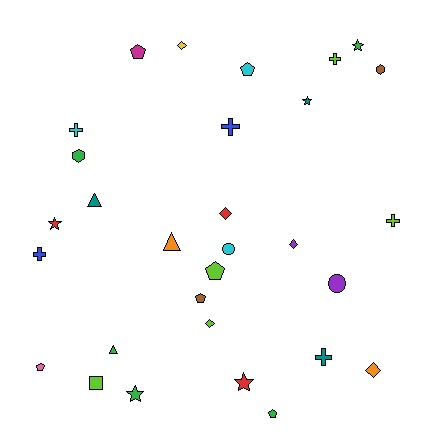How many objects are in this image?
There are 30 objects.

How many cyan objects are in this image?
There are 3 cyan objects.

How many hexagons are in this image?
There are 2 hexagons.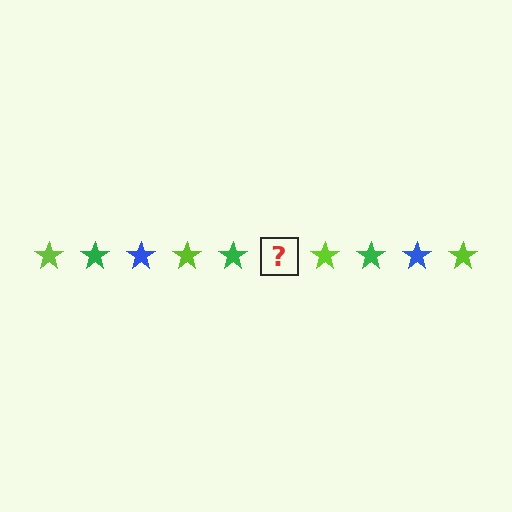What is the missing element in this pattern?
The missing element is a blue star.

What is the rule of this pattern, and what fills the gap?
The rule is that the pattern cycles through lime, green, blue stars. The gap should be filled with a blue star.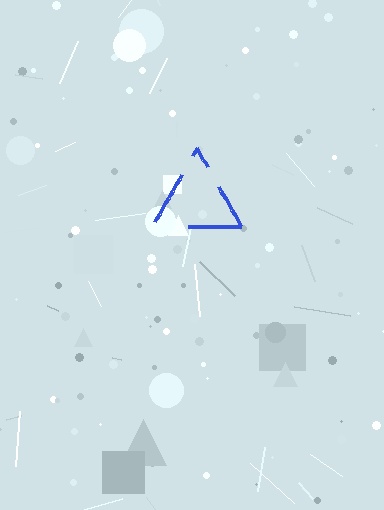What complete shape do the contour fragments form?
The contour fragments form a triangle.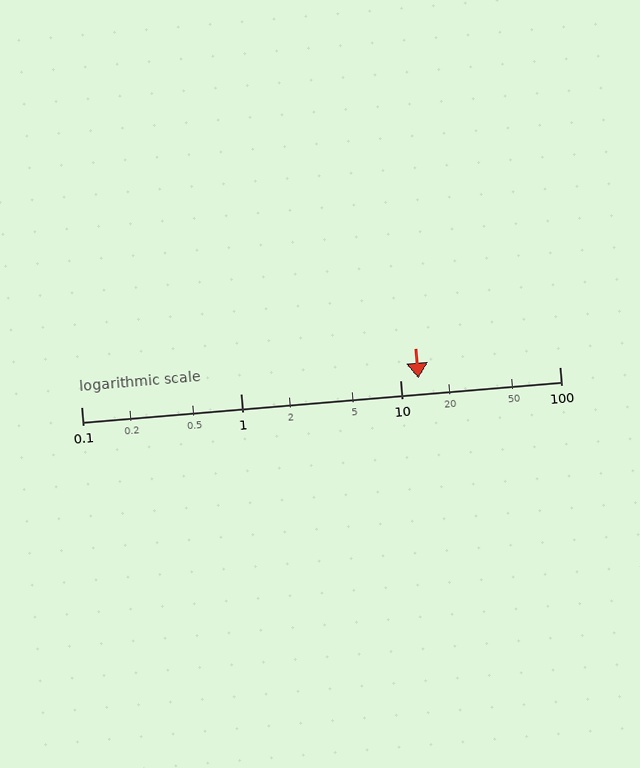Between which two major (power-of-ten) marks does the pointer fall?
The pointer is between 10 and 100.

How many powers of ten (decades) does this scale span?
The scale spans 3 decades, from 0.1 to 100.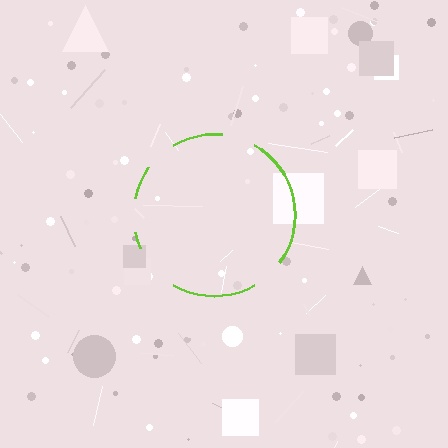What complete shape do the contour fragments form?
The contour fragments form a circle.